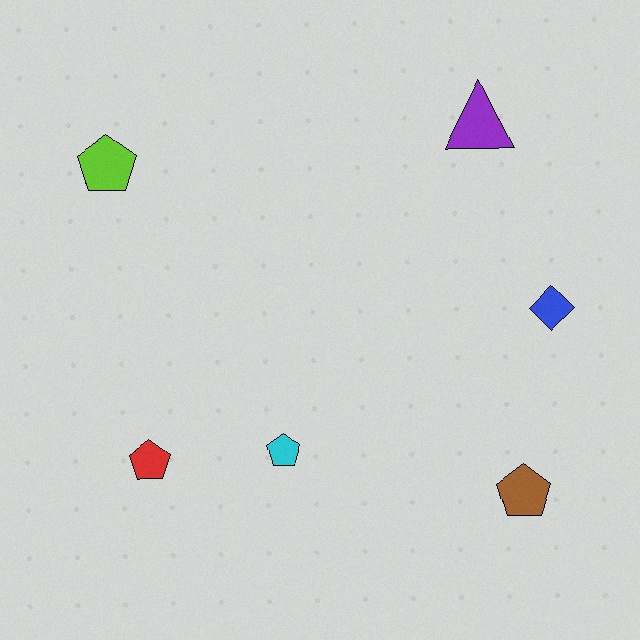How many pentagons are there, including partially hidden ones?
There are 4 pentagons.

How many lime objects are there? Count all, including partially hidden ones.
There is 1 lime object.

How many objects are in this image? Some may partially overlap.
There are 6 objects.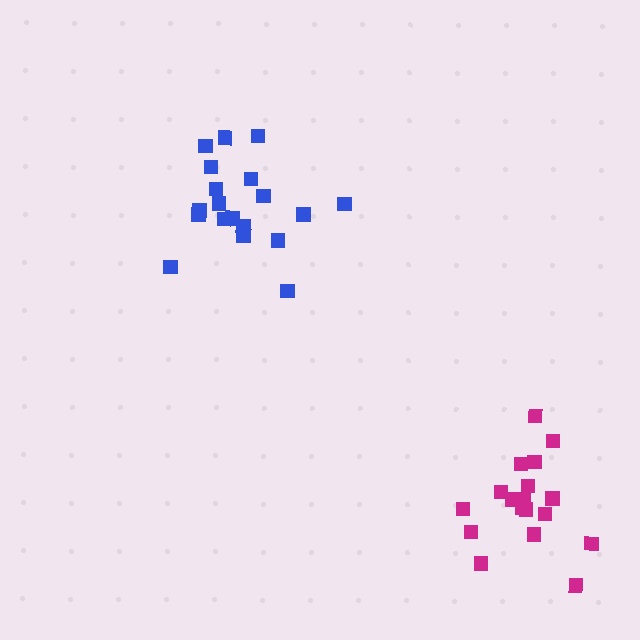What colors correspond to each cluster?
The clusters are colored: blue, magenta.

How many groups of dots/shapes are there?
There are 2 groups.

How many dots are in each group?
Group 1: 19 dots, Group 2: 19 dots (38 total).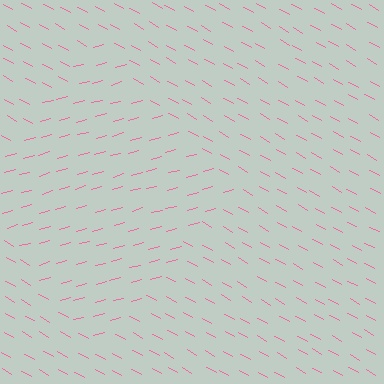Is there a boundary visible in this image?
Yes, there is a texture boundary formed by a change in line orientation.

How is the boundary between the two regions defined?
The boundary is defined purely by a change in line orientation (approximately 45 degrees difference). All lines are the same color and thickness.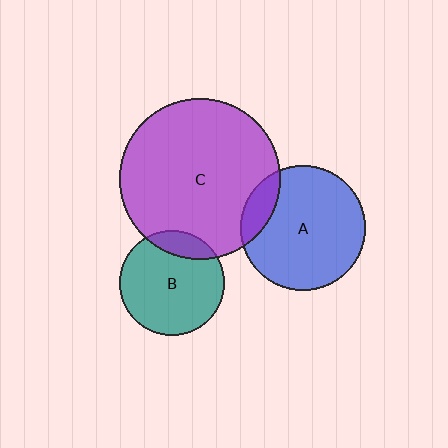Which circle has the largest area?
Circle C (purple).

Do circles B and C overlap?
Yes.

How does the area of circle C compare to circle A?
Approximately 1.6 times.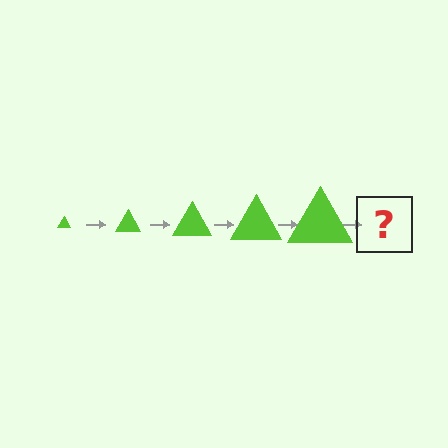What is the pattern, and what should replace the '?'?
The pattern is that the triangle gets progressively larger each step. The '?' should be a lime triangle, larger than the previous one.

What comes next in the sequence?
The next element should be a lime triangle, larger than the previous one.